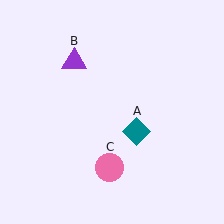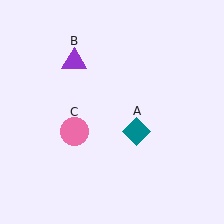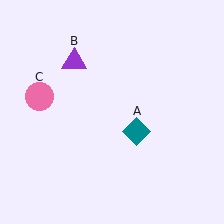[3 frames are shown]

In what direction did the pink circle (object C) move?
The pink circle (object C) moved up and to the left.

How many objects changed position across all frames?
1 object changed position: pink circle (object C).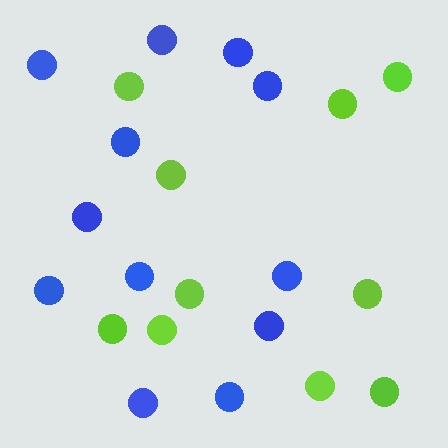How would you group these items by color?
There are 2 groups: one group of lime circles (10) and one group of blue circles (12).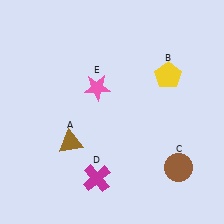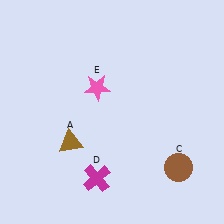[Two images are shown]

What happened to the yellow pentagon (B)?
The yellow pentagon (B) was removed in Image 2. It was in the top-right area of Image 1.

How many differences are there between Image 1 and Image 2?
There is 1 difference between the two images.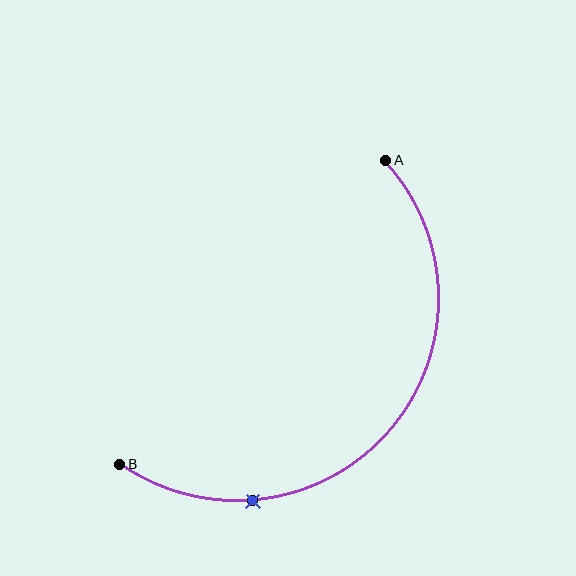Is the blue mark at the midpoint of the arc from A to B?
No. The blue mark lies on the arc but is closer to endpoint B. The arc midpoint would be at the point on the curve equidistant along the arc from both A and B.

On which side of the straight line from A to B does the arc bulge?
The arc bulges below and to the right of the straight line connecting A and B.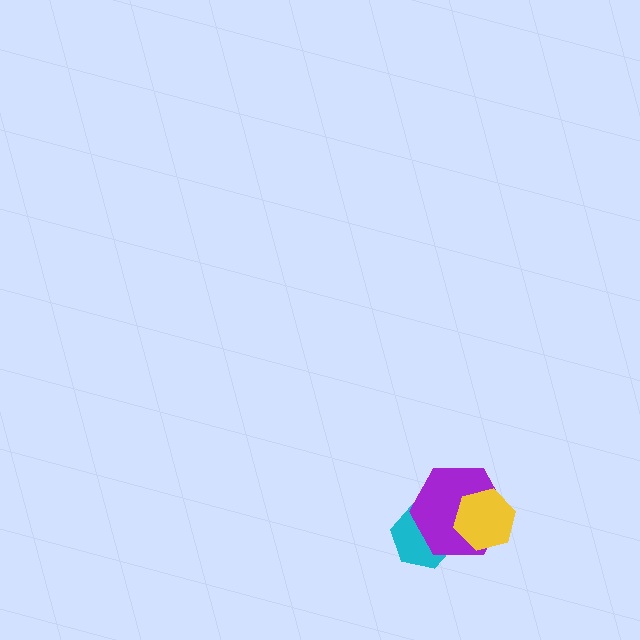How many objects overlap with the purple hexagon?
2 objects overlap with the purple hexagon.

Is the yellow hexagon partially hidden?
No, no other shape covers it.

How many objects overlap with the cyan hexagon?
1 object overlaps with the cyan hexagon.